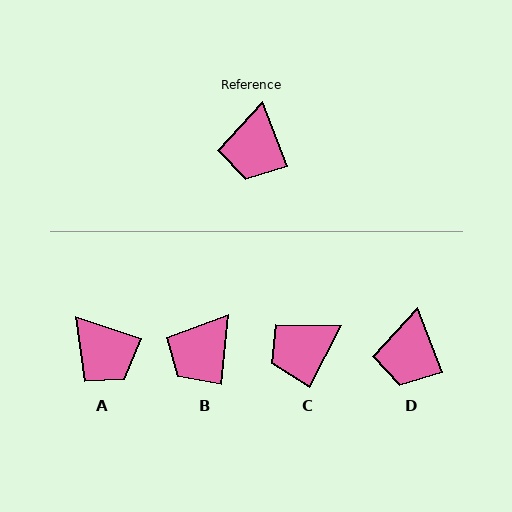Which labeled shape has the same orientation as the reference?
D.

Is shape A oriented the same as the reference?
No, it is off by about 50 degrees.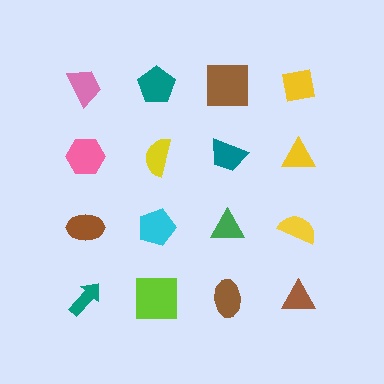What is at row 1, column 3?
A brown square.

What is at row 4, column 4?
A brown triangle.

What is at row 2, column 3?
A teal trapezoid.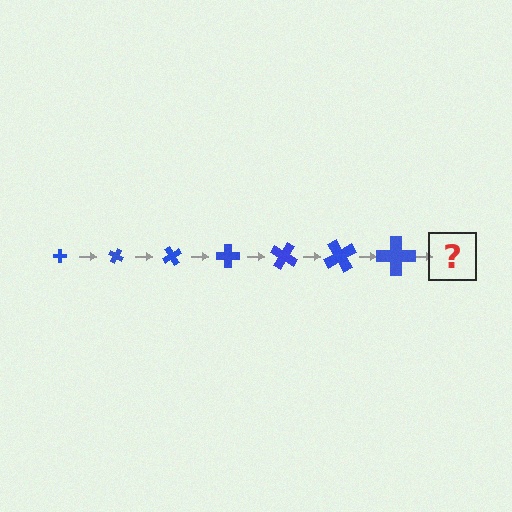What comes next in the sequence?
The next element should be a cross, larger than the previous one and rotated 210 degrees from the start.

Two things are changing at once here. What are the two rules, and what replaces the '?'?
The two rules are that the cross grows larger each step and it rotates 30 degrees each step. The '?' should be a cross, larger than the previous one and rotated 210 degrees from the start.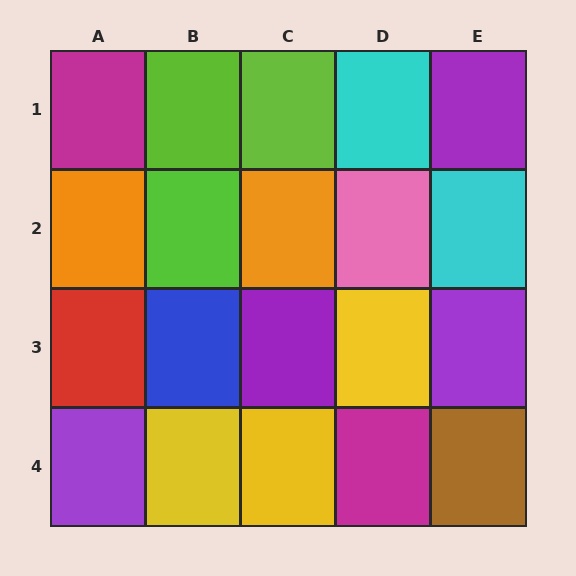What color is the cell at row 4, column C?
Yellow.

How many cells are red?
1 cell is red.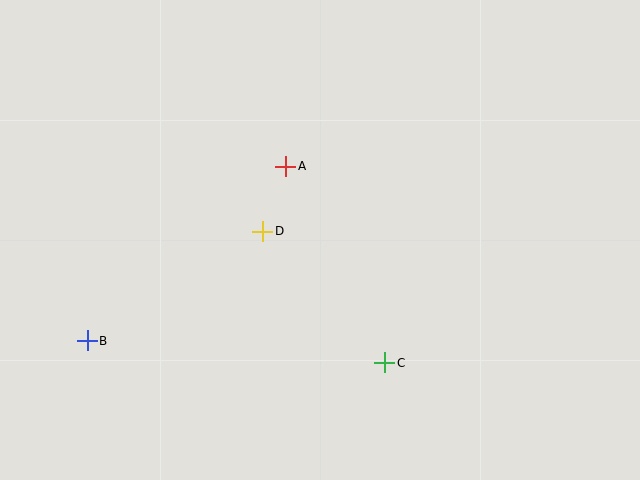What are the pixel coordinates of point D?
Point D is at (263, 231).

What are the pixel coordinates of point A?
Point A is at (286, 166).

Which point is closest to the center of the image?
Point D at (263, 231) is closest to the center.